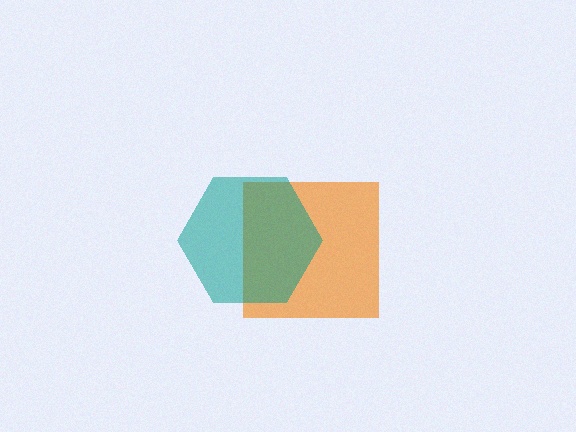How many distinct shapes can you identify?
There are 2 distinct shapes: an orange square, a teal hexagon.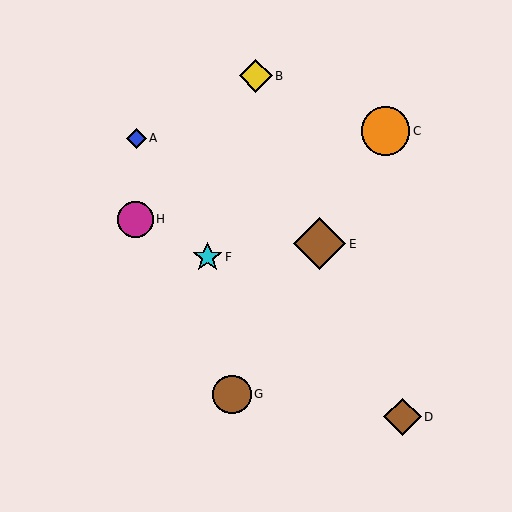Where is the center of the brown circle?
The center of the brown circle is at (232, 394).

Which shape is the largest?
The brown diamond (labeled E) is the largest.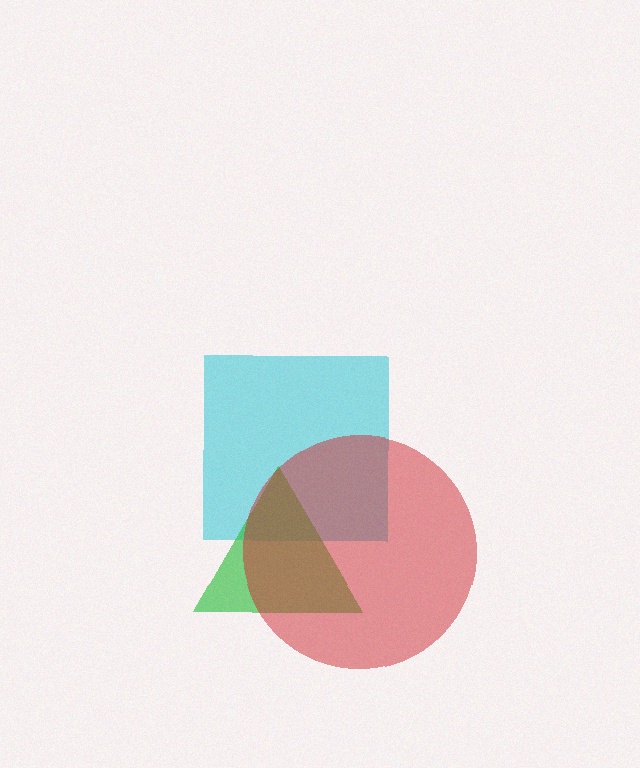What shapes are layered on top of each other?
The layered shapes are: a cyan square, a green triangle, a red circle.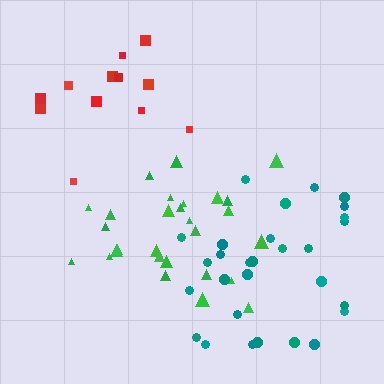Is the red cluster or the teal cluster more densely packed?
Teal.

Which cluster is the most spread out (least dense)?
Red.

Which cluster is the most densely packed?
Green.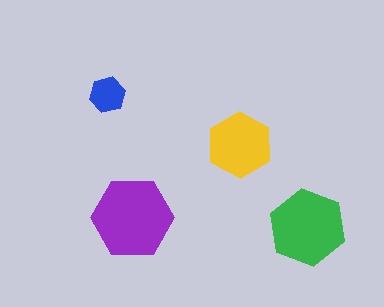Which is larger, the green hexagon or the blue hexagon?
The green one.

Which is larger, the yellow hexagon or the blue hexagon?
The yellow one.